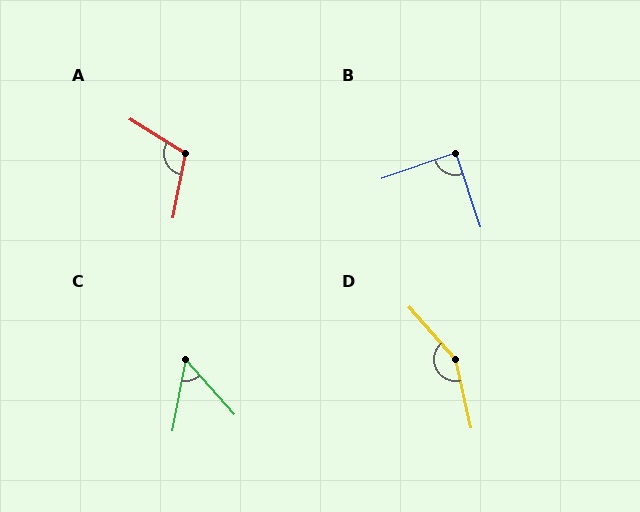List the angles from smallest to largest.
C (53°), B (89°), A (111°), D (152°).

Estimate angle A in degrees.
Approximately 111 degrees.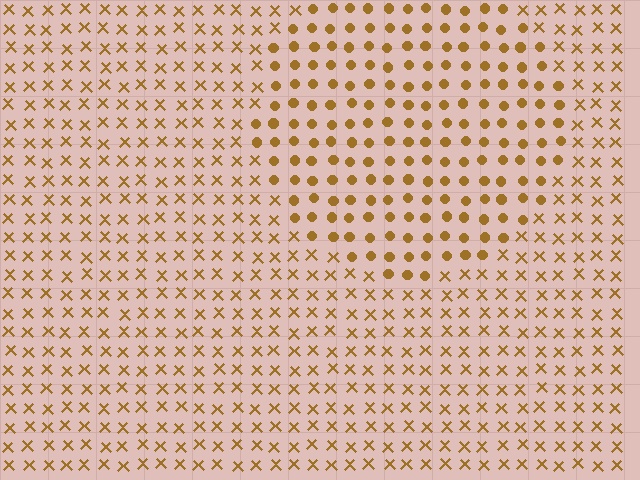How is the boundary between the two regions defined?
The boundary is defined by a change in element shape: circles inside vs. X marks outside. All elements share the same color and spacing.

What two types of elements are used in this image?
The image uses circles inside the circle region and X marks outside it.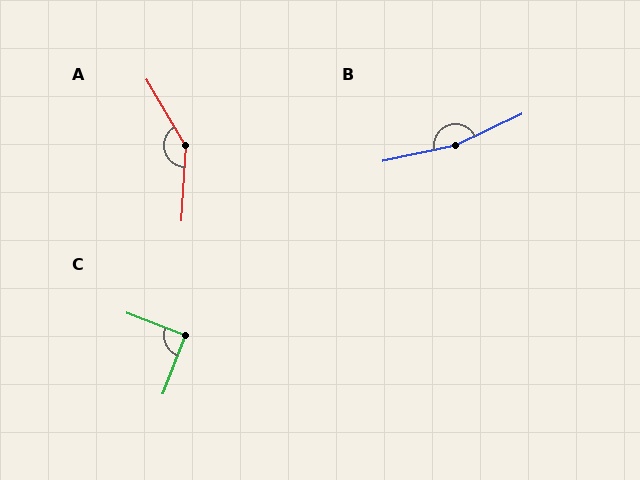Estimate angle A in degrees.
Approximately 146 degrees.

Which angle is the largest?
B, at approximately 167 degrees.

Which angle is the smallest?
C, at approximately 90 degrees.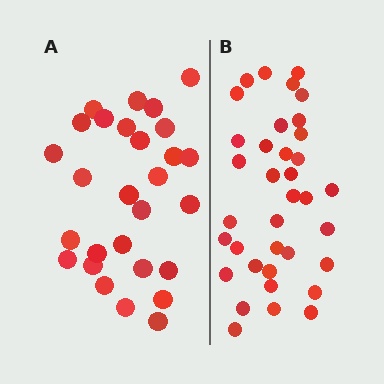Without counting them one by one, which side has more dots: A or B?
Region B (the right region) has more dots.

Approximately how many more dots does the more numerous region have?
Region B has roughly 8 or so more dots than region A.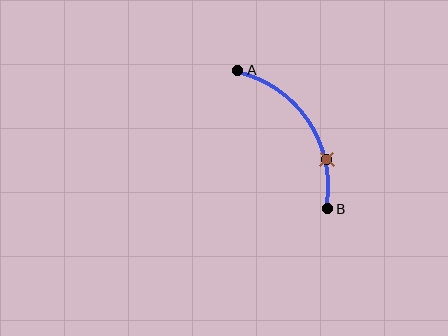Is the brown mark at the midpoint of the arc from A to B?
No. The brown mark lies on the arc but is closer to endpoint B. The arc midpoint would be at the point on the curve equidistant along the arc from both A and B.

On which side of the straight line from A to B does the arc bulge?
The arc bulges to the right of the straight line connecting A and B.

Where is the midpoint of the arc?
The arc midpoint is the point on the curve farthest from the straight line joining A and B. It sits to the right of that line.